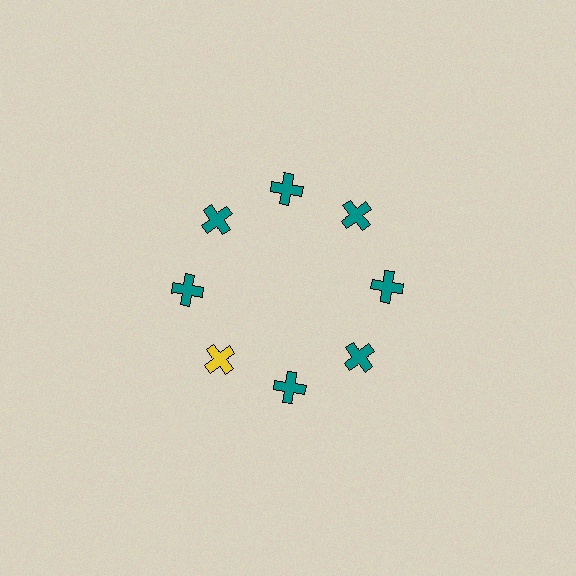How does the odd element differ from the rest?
It has a different color: yellow instead of teal.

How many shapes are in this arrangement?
There are 8 shapes arranged in a ring pattern.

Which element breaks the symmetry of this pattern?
The yellow cross at roughly the 8 o'clock position breaks the symmetry. All other shapes are teal crosses.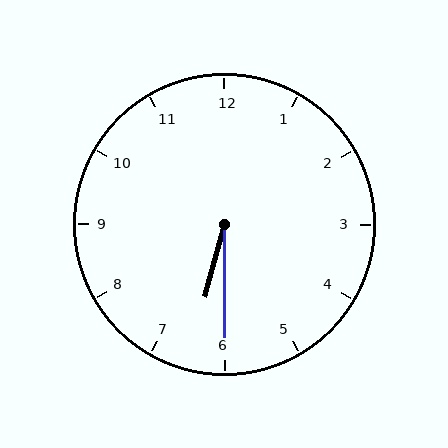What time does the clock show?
6:30.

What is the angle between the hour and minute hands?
Approximately 15 degrees.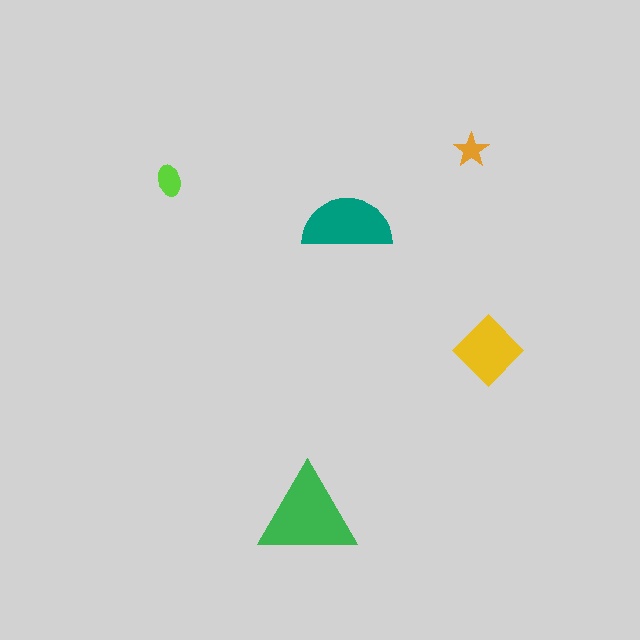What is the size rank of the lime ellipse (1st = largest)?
4th.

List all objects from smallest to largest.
The orange star, the lime ellipse, the yellow diamond, the teal semicircle, the green triangle.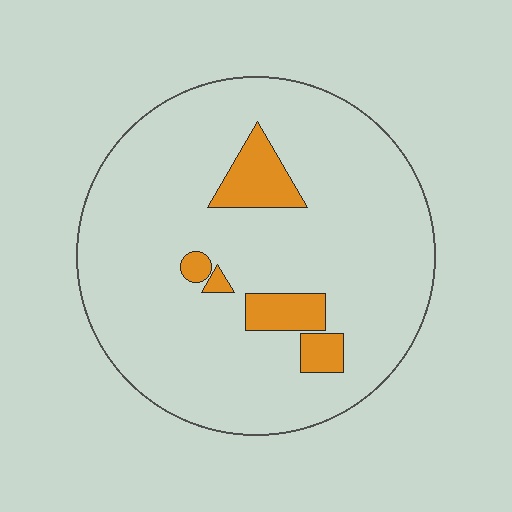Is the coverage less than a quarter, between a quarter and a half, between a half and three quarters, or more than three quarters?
Less than a quarter.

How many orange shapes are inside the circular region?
5.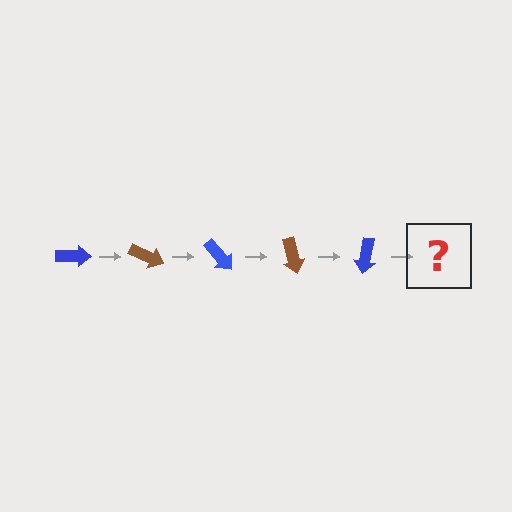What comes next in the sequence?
The next element should be a brown arrow, rotated 125 degrees from the start.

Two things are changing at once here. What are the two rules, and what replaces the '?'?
The two rules are that it rotates 25 degrees each step and the color cycles through blue and brown. The '?' should be a brown arrow, rotated 125 degrees from the start.